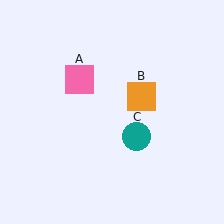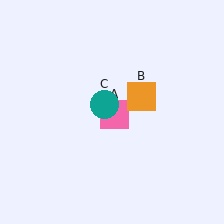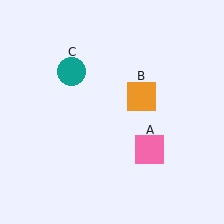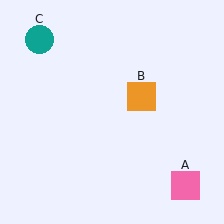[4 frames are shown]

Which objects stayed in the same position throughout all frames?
Orange square (object B) remained stationary.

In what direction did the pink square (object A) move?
The pink square (object A) moved down and to the right.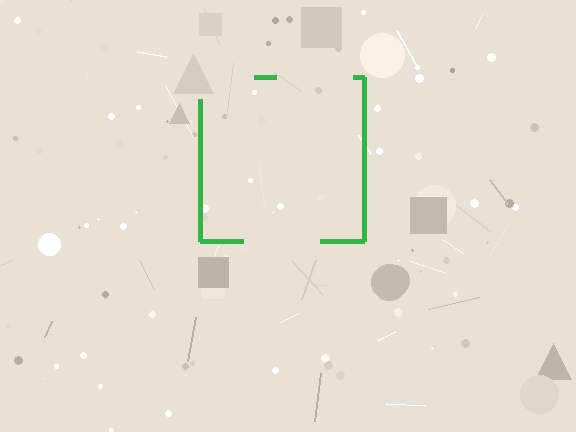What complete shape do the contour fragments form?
The contour fragments form a square.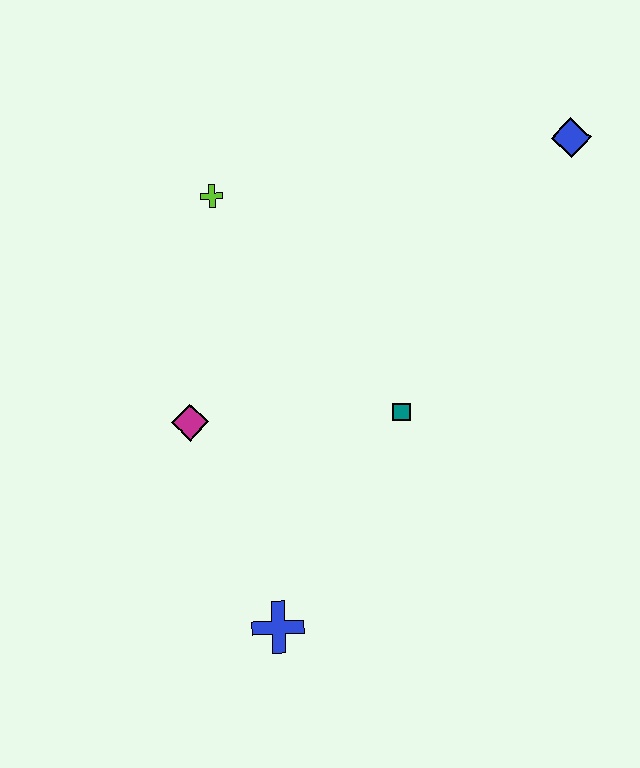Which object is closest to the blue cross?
The magenta diamond is closest to the blue cross.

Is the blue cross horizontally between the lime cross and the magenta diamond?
No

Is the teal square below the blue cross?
No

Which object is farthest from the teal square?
The blue diamond is farthest from the teal square.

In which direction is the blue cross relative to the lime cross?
The blue cross is below the lime cross.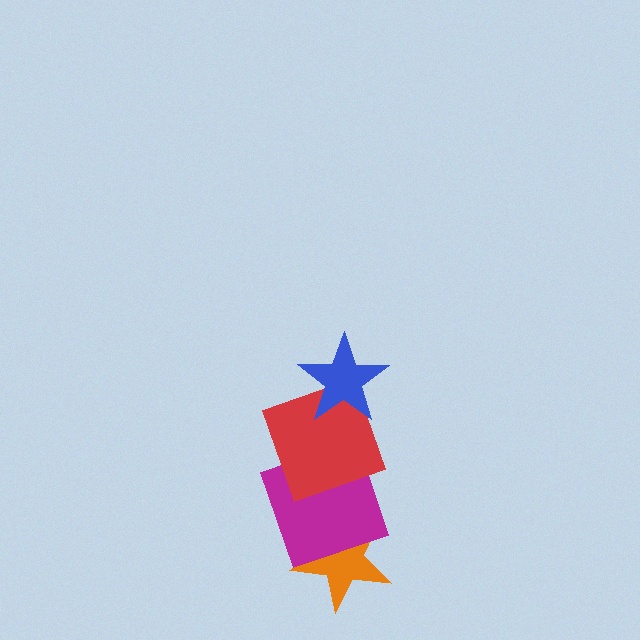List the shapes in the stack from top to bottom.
From top to bottom: the blue star, the red square, the magenta square, the orange star.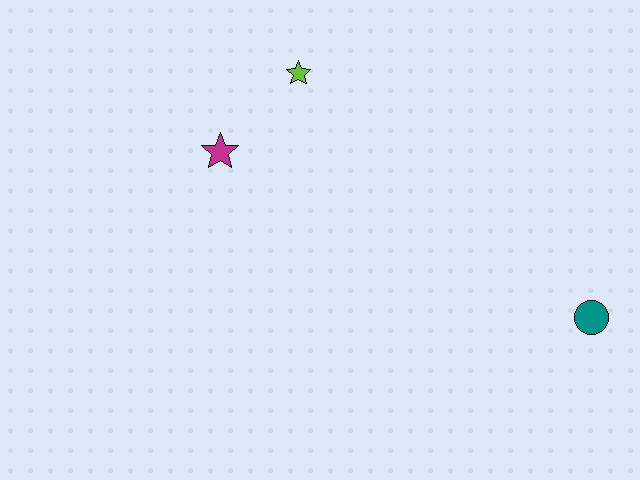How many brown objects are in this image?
There are no brown objects.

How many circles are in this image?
There is 1 circle.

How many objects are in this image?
There are 3 objects.